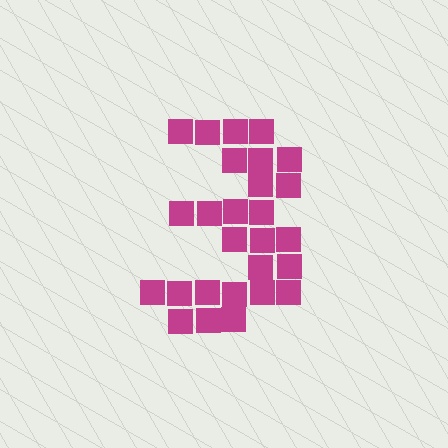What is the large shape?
The large shape is the digit 3.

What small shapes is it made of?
It is made of small squares.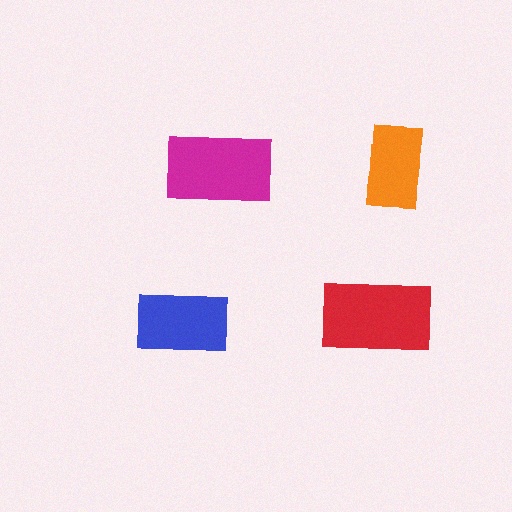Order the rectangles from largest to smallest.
the red one, the magenta one, the blue one, the orange one.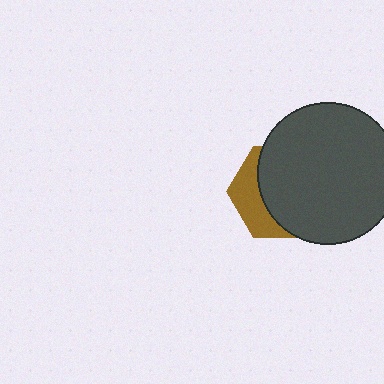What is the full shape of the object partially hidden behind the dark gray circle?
The partially hidden object is a brown hexagon.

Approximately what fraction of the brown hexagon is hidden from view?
Roughly 67% of the brown hexagon is hidden behind the dark gray circle.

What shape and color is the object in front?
The object in front is a dark gray circle.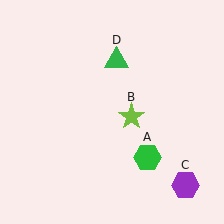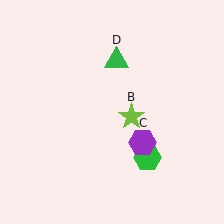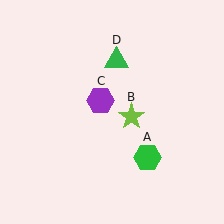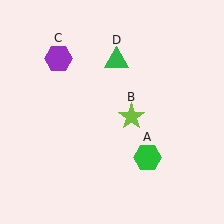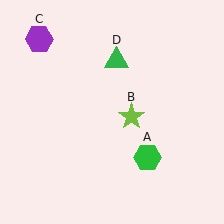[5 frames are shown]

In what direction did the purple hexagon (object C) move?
The purple hexagon (object C) moved up and to the left.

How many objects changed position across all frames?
1 object changed position: purple hexagon (object C).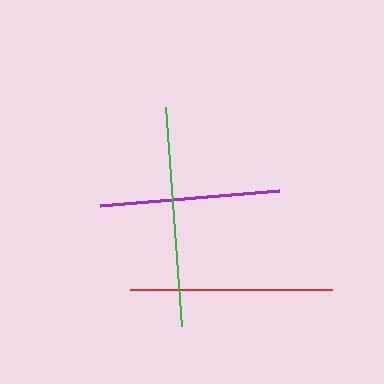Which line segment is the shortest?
The purple line is the shortest at approximately 179 pixels.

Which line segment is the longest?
The green line is the longest at approximately 219 pixels.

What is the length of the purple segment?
The purple segment is approximately 179 pixels long.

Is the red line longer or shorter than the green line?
The green line is longer than the red line.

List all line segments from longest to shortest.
From longest to shortest: green, red, purple.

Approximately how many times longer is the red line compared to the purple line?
The red line is approximately 1.1 times the length of the purple line.